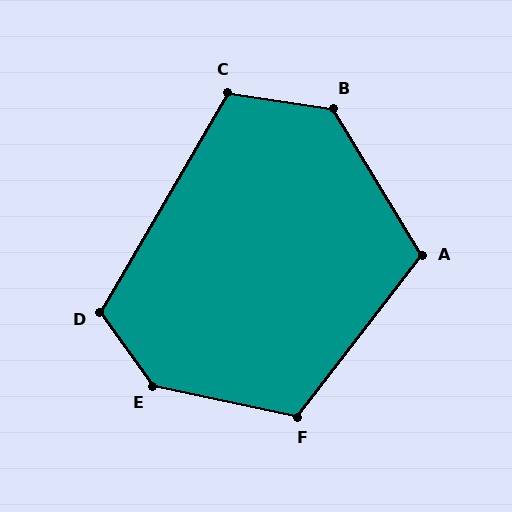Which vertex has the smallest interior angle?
C, at approximately 111 degrees.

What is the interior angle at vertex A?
Approximately 111 degrees (obtuse).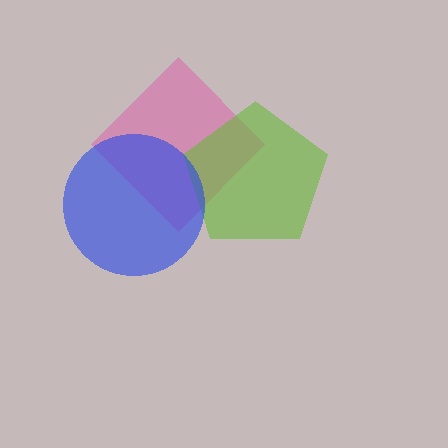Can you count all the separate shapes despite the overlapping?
Yes, there are 3 separate shapes.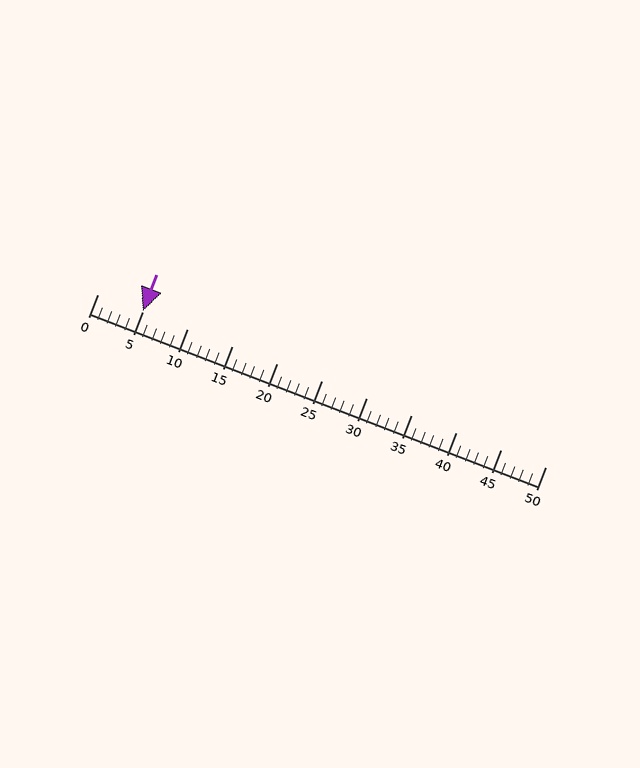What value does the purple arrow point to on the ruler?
The purple arrow points to approximately 5.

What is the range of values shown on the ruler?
The ruler shows values from 0 to 50.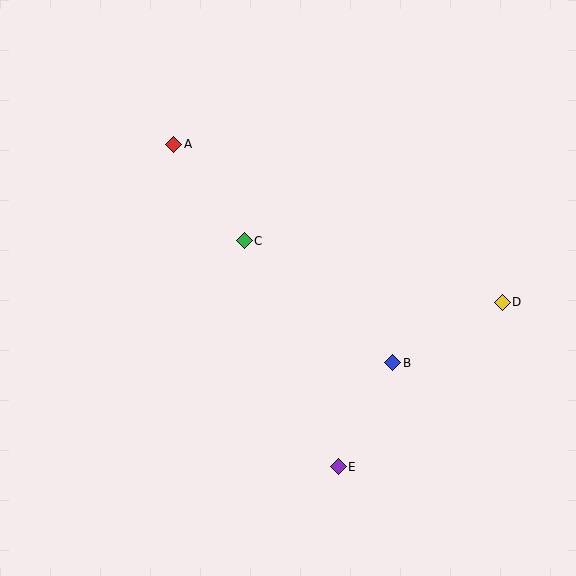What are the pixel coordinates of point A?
Point A is at (173, 144).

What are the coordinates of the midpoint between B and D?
The midpoint between B and D is at (447, 332).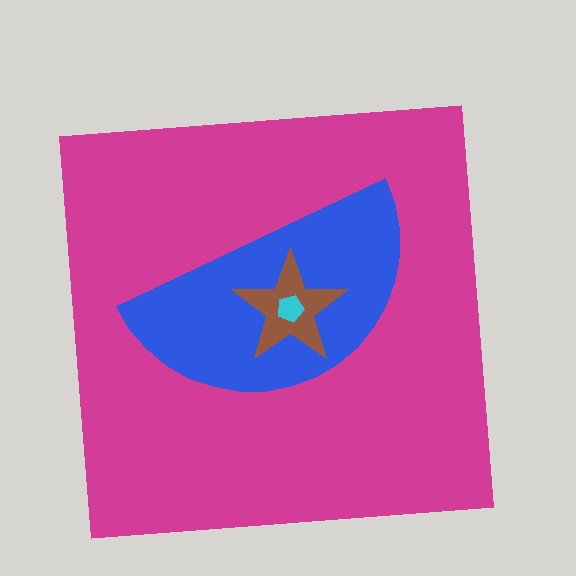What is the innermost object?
The cyan pentagon.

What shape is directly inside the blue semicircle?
The brown star.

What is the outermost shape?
The magenta square.